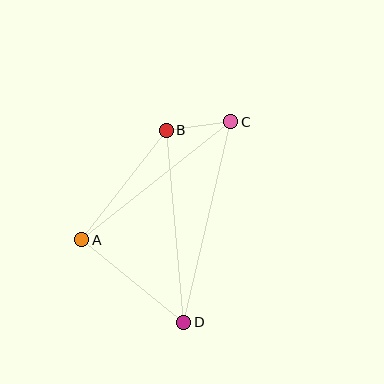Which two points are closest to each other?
Points B and C are closest to each other.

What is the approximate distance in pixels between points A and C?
The distance between A and C is approximately 190 pixels.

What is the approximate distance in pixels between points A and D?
The distance between A and D is approximately 131 pixels.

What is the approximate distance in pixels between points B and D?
The distance between B and D is approximately 193 pixels.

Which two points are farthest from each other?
Points C and D are farthest from each other.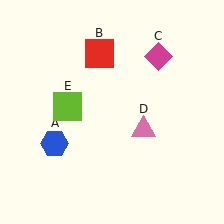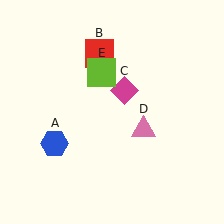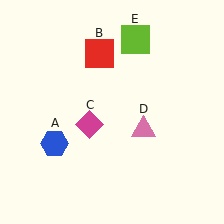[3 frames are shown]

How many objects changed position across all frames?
2 objects changed position: magenta diamond (object C), lime square (object E).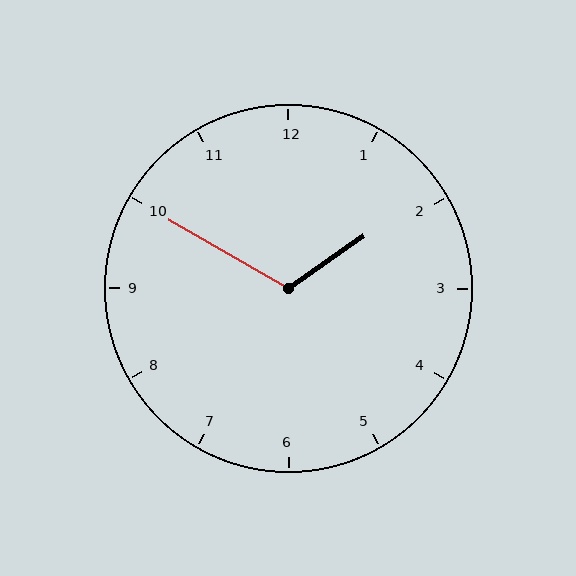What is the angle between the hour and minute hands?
Approximately 115 degrees.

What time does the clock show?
1:50.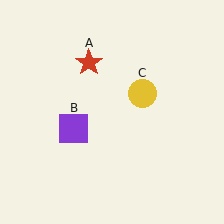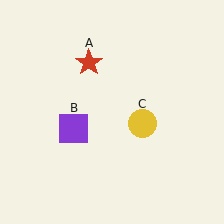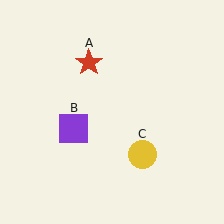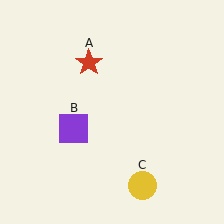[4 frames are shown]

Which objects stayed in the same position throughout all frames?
Red star (object A) and purple square (object B) remained stationary.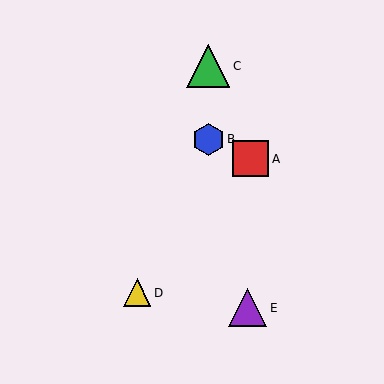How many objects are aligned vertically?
2 objects (B, C) are aligned vertically.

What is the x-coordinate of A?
Object A is at x≈251.